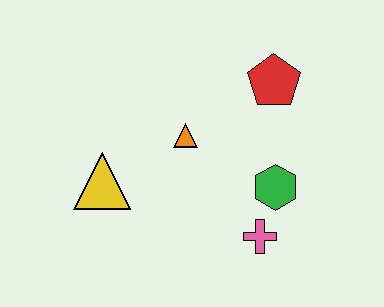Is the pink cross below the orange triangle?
Yes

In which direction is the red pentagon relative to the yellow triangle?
The red pentagon is to the right of the yellow triangle.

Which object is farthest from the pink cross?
The yellow triangle is farthest from the pink cross.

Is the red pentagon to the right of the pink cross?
Yes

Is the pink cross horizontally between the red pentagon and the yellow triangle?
Yes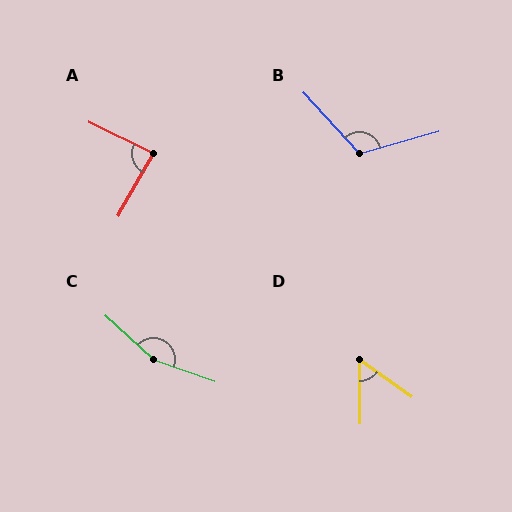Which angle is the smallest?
D, at approximately 54 degrees.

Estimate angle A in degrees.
Approximately 86 degrees.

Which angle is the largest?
C, at approximately 157 degrees.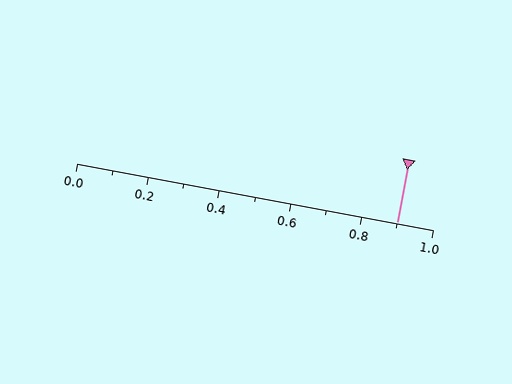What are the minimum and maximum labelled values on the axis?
The axis runs from 0.0 to 1.0.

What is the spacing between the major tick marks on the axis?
The major ticks are spaced 0.2 apart.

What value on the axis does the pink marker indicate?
The marker indicates approximately 0.9.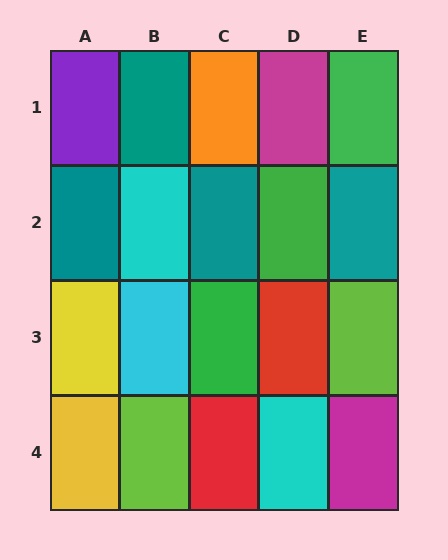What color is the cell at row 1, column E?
Green.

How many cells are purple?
1 cell is purple.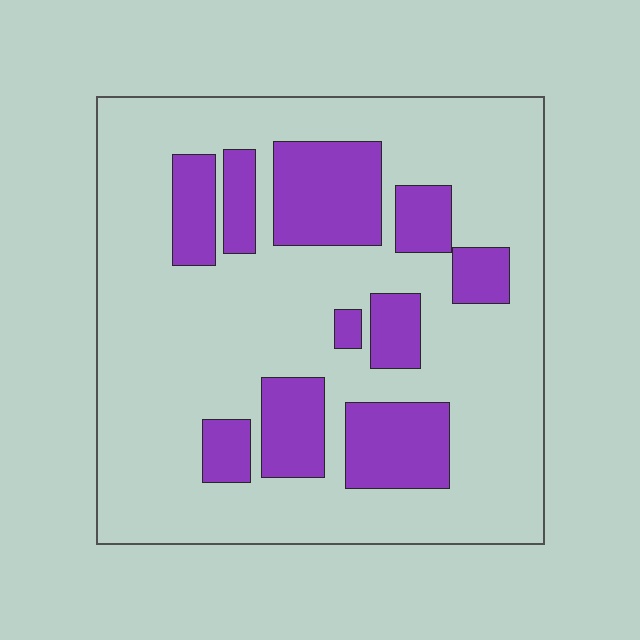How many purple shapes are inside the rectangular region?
10.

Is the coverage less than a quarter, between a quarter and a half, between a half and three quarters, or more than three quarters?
Between a quarter and a half.